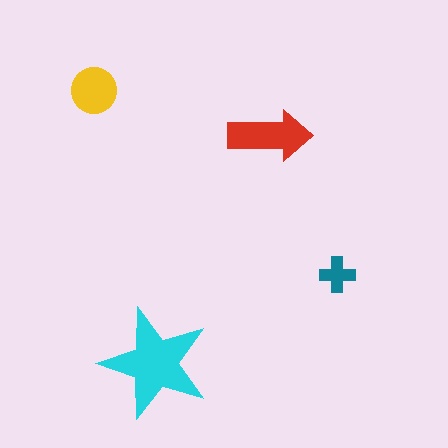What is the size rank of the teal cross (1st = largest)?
4th.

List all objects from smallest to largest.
The teal cross, the yellow circle, the red arrow, the cyan star.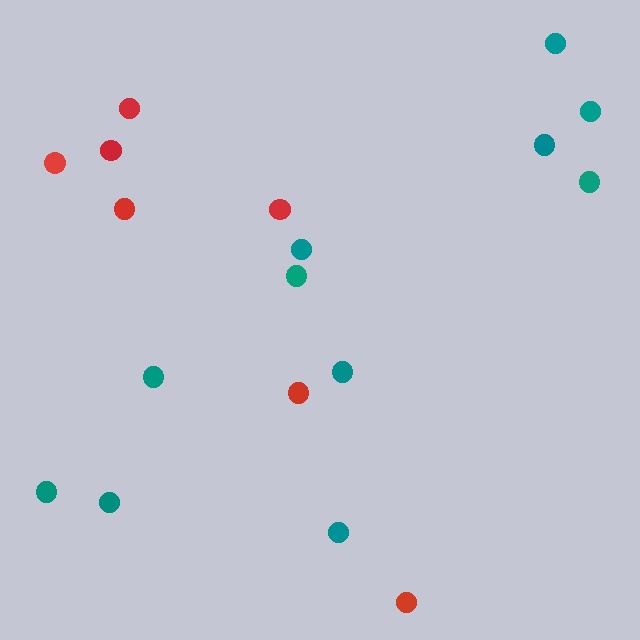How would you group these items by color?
There are 2 groups: one group of teal circles (11) and one group of red circles (7).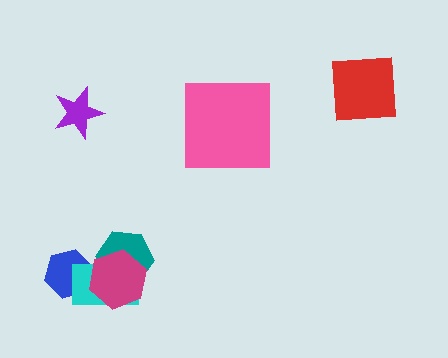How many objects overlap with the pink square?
0 objects overlap with the pink square.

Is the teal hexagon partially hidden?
Yes, it is partially covered by another shape.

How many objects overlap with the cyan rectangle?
3 objects overlap with the cyan rectangle.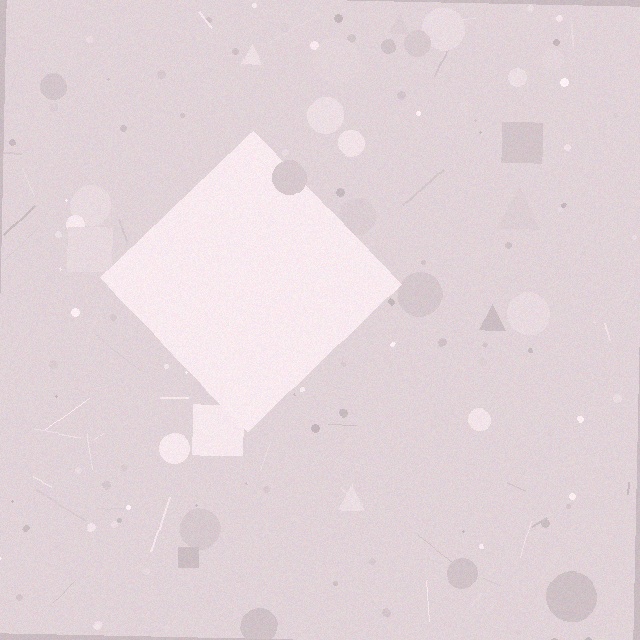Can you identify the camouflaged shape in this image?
The camouflaged shape is a diamond.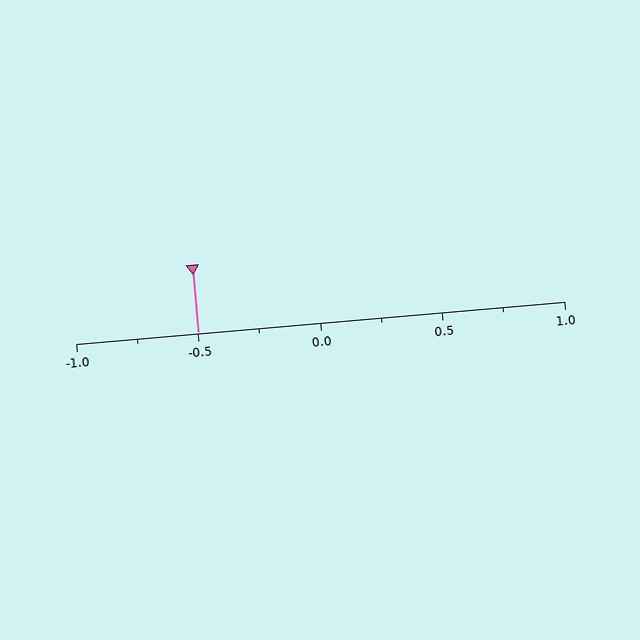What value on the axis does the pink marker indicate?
The marker indicates approximately -0.5.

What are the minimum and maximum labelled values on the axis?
The axis runs from -1.0 to 1.0.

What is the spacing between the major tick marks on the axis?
The major ticks are spaced 0.5 apart.